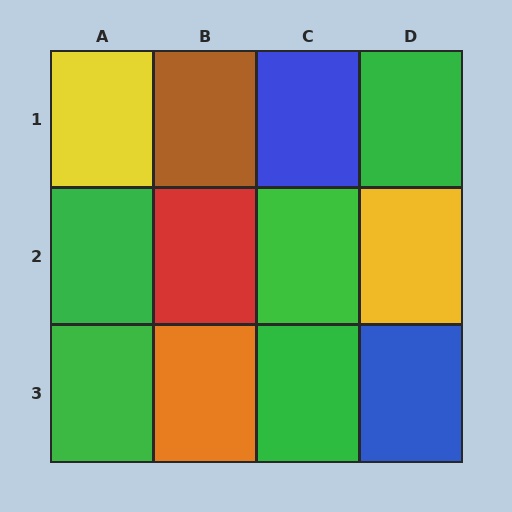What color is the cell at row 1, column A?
Yellow.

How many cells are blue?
2 cells are blue.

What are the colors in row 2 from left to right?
Green, red, green, yellow.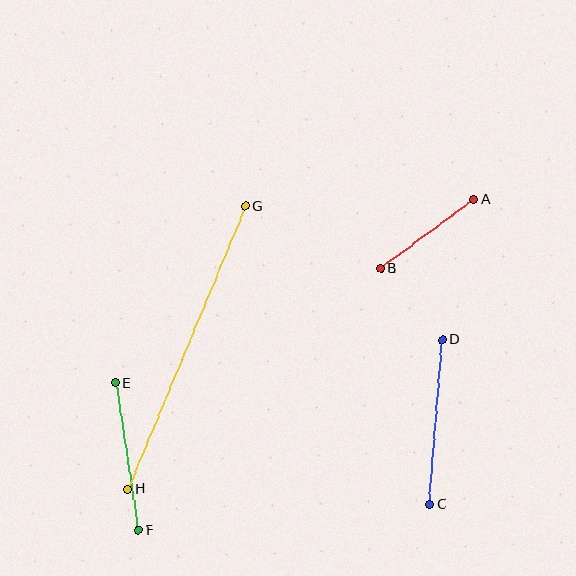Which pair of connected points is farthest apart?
Points G and H are farthest apart.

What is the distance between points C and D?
The distance is approximately 165 pixels.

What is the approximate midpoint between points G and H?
The midpoint is at approximately (187, 348) pixels.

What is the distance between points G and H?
The distance is approximately 306 pixels.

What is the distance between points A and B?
The distance is approximately 116 pixels.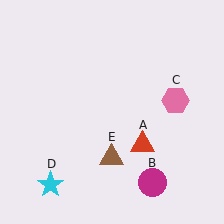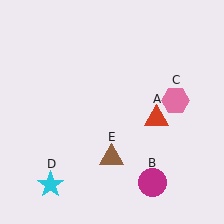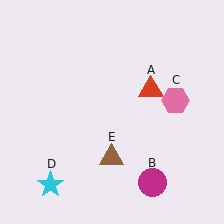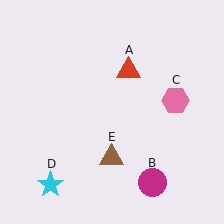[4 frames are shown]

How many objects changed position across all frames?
1 object changed position: red triangle (object A).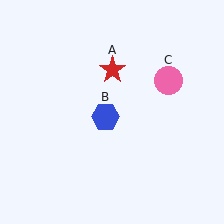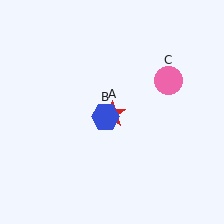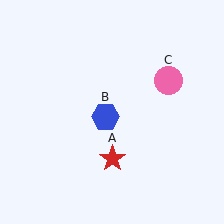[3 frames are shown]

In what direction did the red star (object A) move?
The red star (object A) moved down.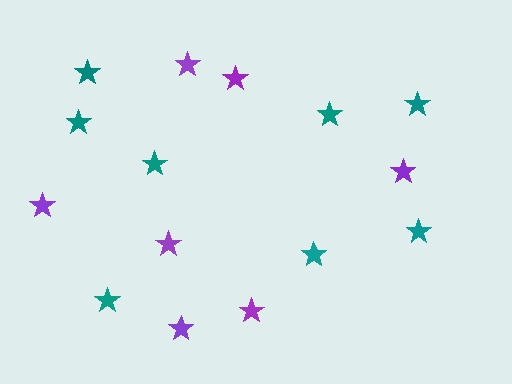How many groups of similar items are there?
There are 2 groups: one group of purple stars (7) and one group of teal stars (8).